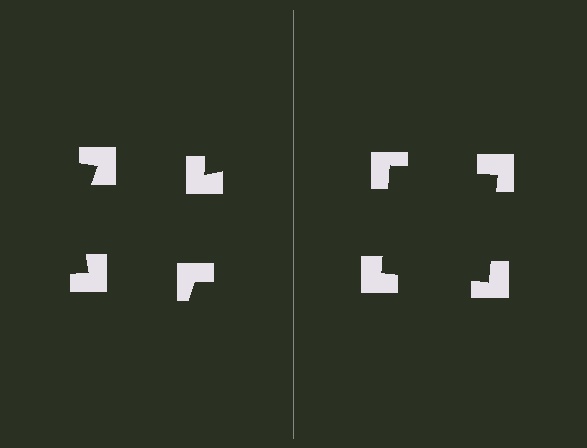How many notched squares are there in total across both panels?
8 — 4 on each side.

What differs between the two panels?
The notched squares are positioned identically on both sides; only the wedge orientations differ. On the right they align to a square; on the left they are misaligned.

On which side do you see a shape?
An illusory square appears on the right side. On the left side the wedge cuts are rotated, so no coherent shape forms.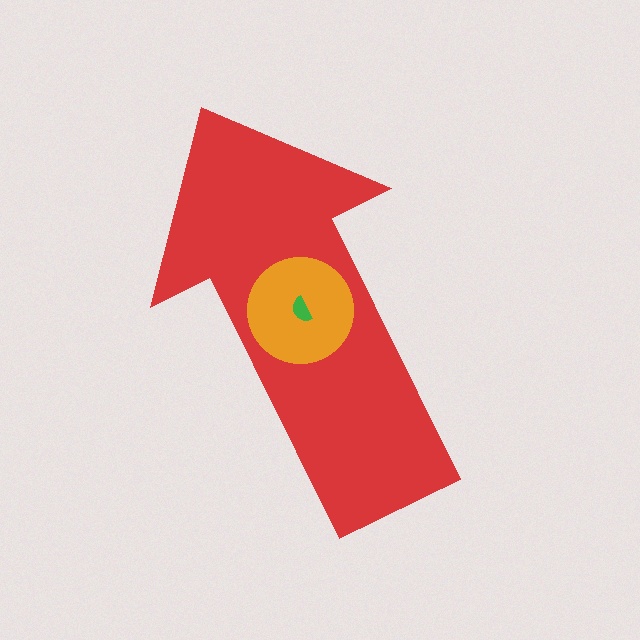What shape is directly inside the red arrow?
The orange circle.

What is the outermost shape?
The red arrow.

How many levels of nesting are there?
3.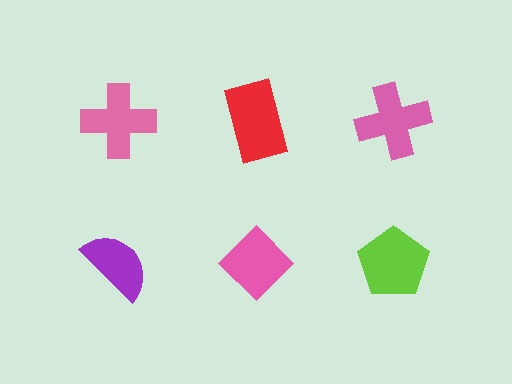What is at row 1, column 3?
A pink cross.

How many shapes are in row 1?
3 shapes.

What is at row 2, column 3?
A lime pentagon.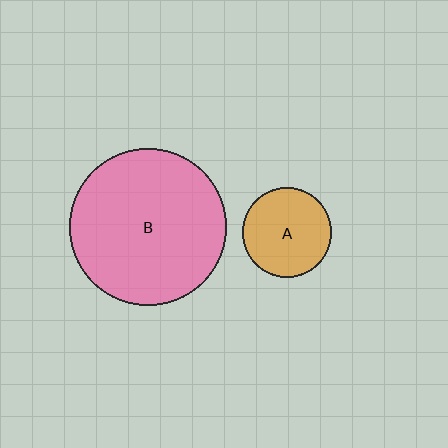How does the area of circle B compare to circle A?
Approximately 3.0 times.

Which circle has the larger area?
Circle B (pink).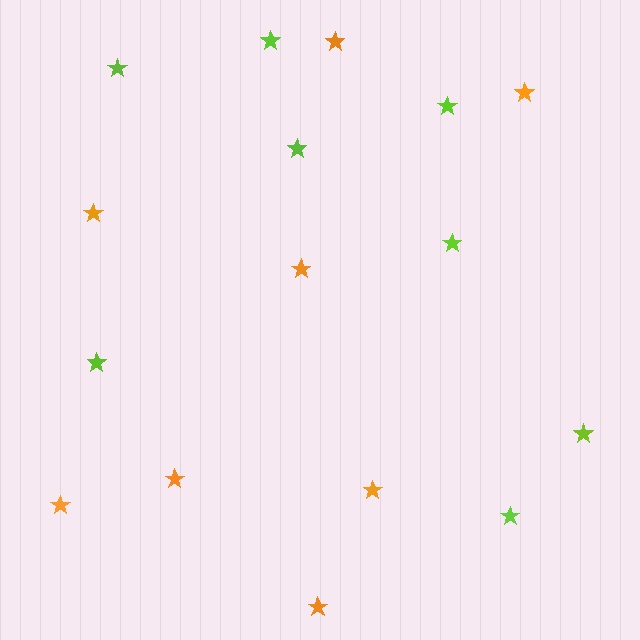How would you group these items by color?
There are 2 groups: one group of orange stars (8) and one group of lime stars (8).